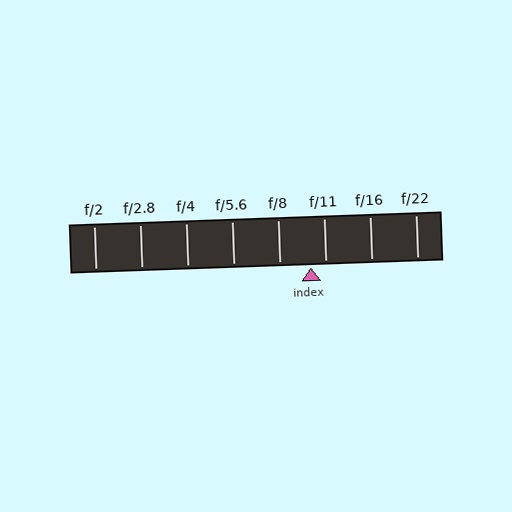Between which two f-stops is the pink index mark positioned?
The index mark is between f/8 and f/11.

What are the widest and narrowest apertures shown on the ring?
The widest aperture shown is f/2 and the narrowest is f/22.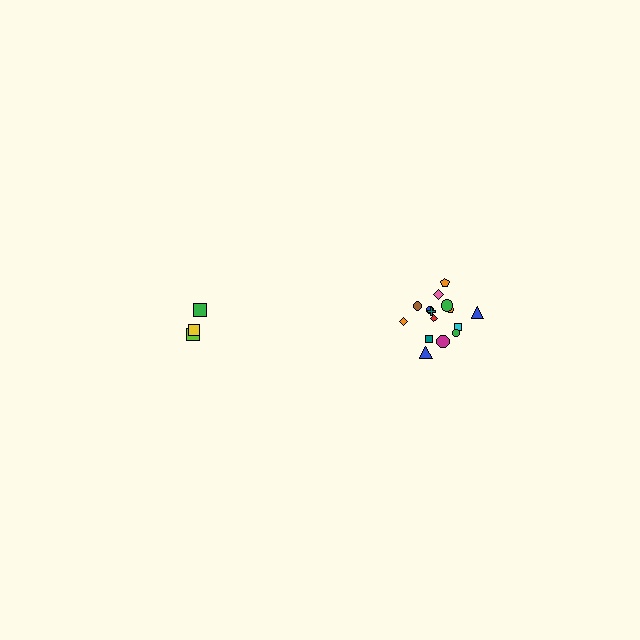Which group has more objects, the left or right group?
The right group.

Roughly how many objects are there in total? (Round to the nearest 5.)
Roughly 20 objects in total.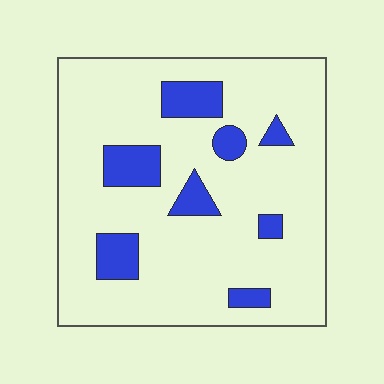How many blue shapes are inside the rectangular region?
8.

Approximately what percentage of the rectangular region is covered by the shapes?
Approximately 15%.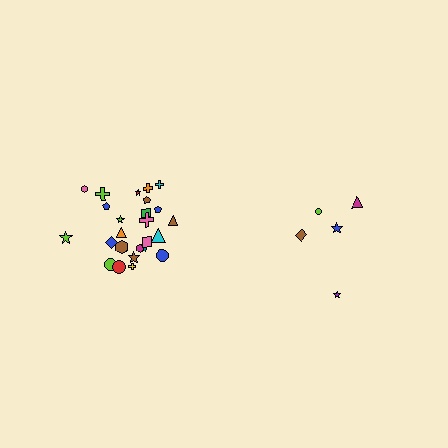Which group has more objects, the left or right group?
The left group.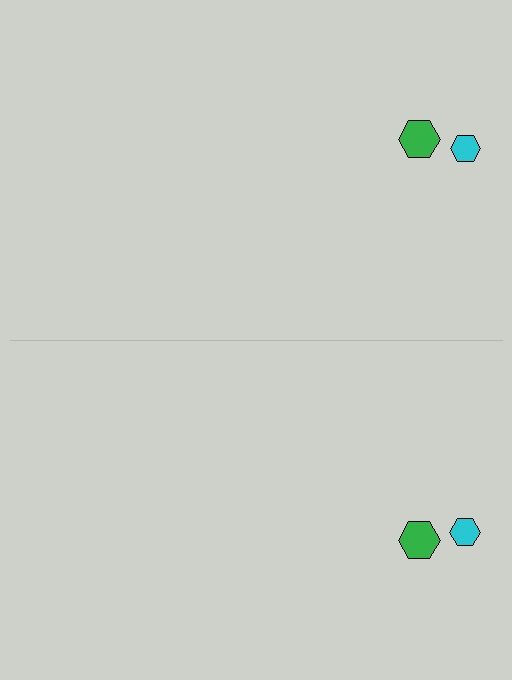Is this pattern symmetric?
Yes, this pattern has bilateral (reflection) symmetry.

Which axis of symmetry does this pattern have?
The pattern has a horizontal axis of symmetry running through the center of the image.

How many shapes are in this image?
There are 4 shapes in this image.